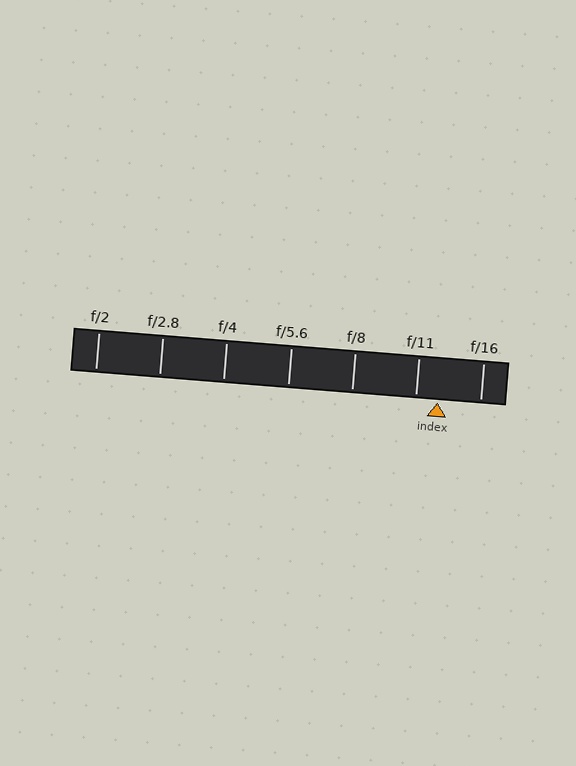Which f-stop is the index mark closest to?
The index mark is closest to f/11.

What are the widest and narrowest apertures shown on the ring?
The widest aperture shown is f/2 and the narrowest is f/16.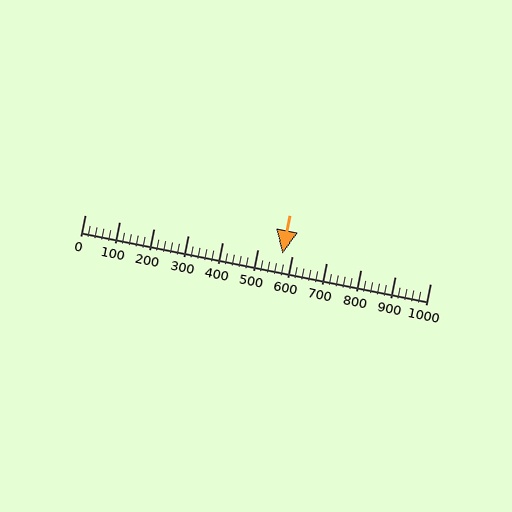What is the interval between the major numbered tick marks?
The major tick marks are spaced 100 units apart.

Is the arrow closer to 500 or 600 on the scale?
The arrow is closer to 600.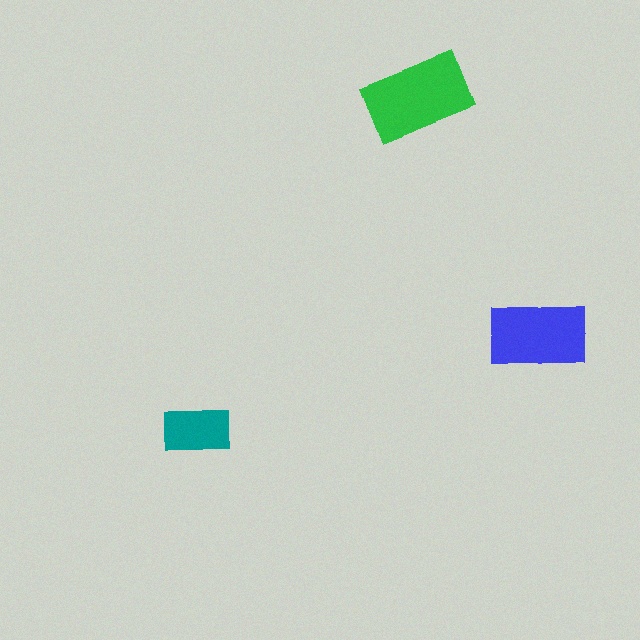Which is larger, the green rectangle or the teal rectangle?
The green one.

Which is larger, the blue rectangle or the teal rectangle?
The blue one.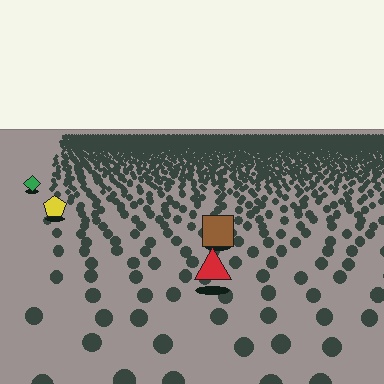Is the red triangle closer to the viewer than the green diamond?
Yes. The red triangle is closer — you can tell from the texture gradient: the ground texture is coarser near it.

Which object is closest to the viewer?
The red triangle is closest. The texture marks near it are larger and more spread out.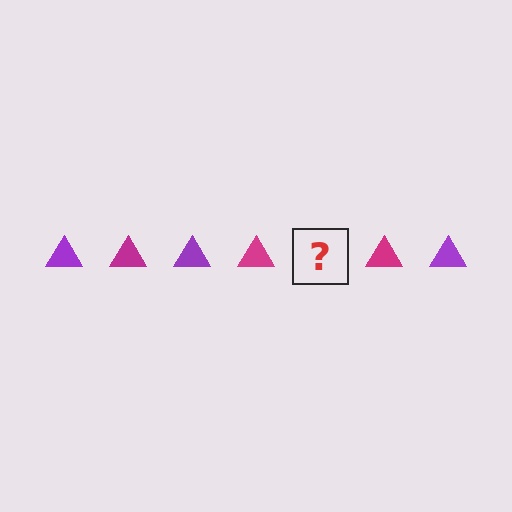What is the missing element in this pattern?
The missing element is a purple triangle.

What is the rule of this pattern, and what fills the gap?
The rule is that the pattern cycles through purple, magenta triangles. The gap should be filled with a purple triangle.